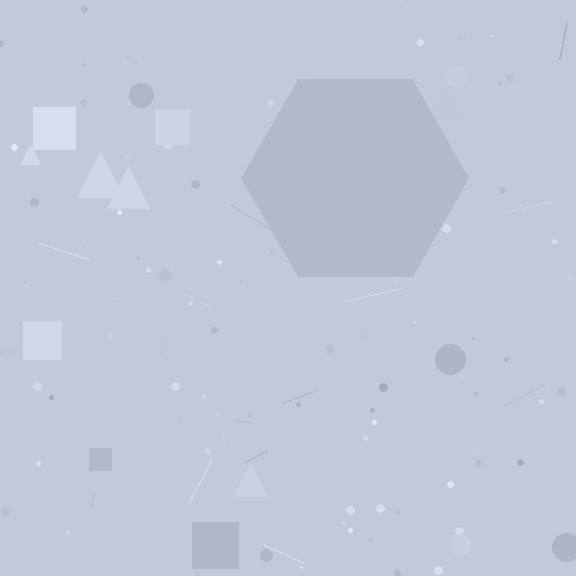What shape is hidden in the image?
A hexagon is hidden in the image.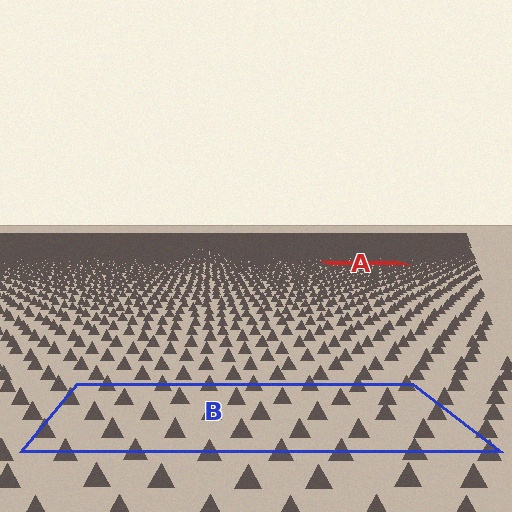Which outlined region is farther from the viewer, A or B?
Region A is farther from the viewer — the texture elements inside it appear smaller and more densely packed.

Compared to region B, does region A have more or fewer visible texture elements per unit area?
Region A has more texture elements per unit area — they are packed more densely because it is farther away.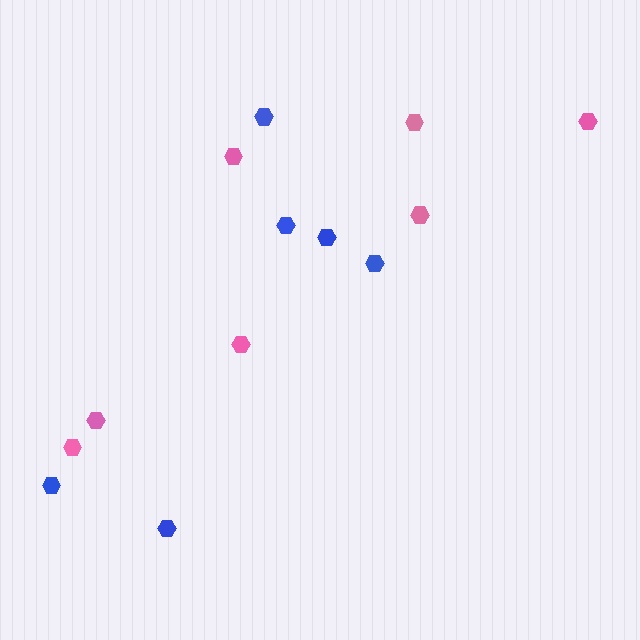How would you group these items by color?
There are 2 groups: one group of blue hexagons (6) and one group of pink hexagons (7).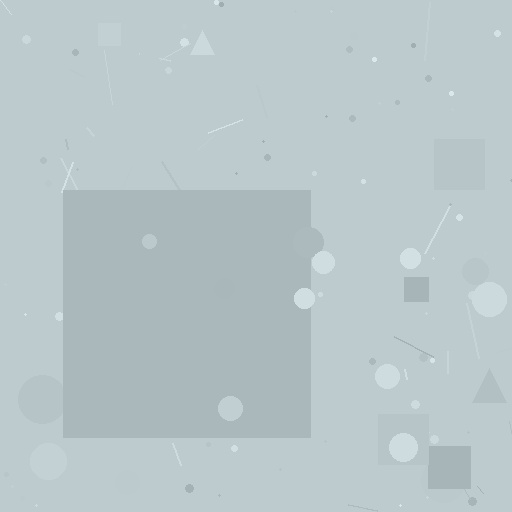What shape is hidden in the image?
A square is hidden in the image.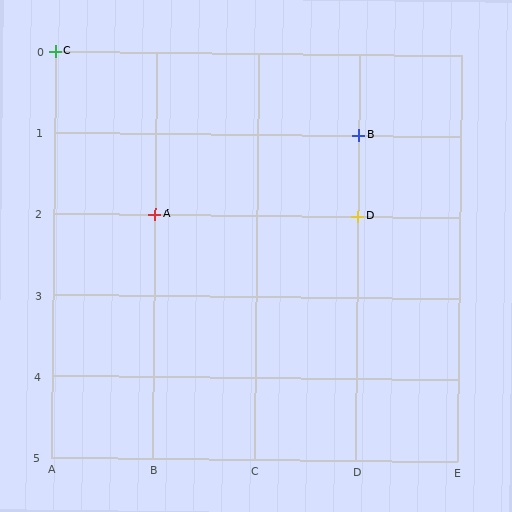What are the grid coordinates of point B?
Point B is at grid coordinates (D, 1).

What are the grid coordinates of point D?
Point D is at grid coordinates (D, 2).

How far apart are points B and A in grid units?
Points B and A are 2 columns and 1 row apart (about 2.2 grid units diagonally).